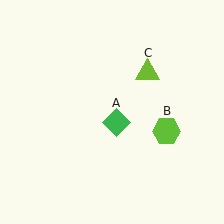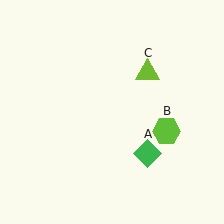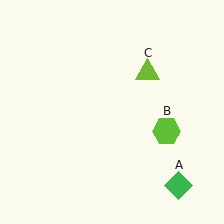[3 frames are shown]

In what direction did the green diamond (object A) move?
The green diamond (object A) moved down and to the right.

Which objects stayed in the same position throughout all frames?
Lime hexagon (object B) and lime triangle (object C) remained stationary.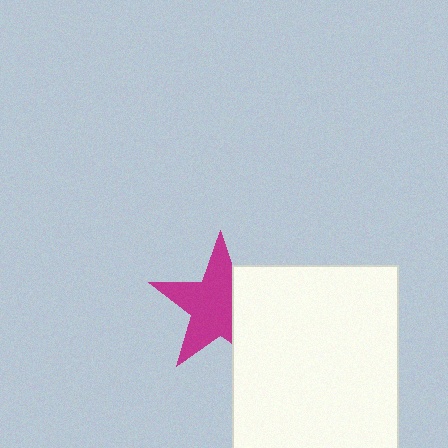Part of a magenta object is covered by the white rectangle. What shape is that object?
It is a star.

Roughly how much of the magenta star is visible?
Most of it is visible (roughly 66%).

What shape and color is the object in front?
The object in front is a white rectangle.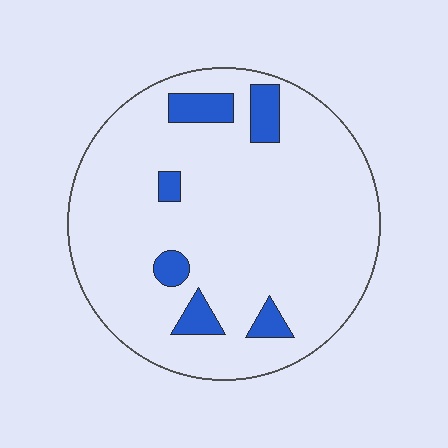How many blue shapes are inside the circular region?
6.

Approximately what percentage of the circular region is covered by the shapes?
Approximately 10%.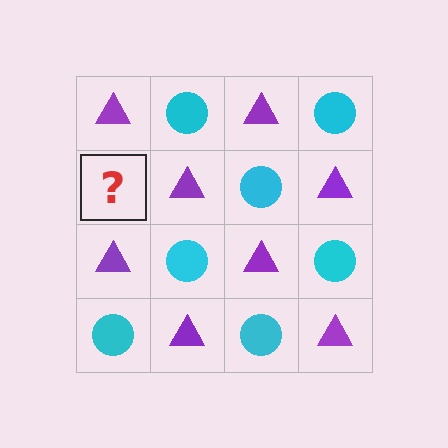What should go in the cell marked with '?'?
The missing cell should contain a cyan circle.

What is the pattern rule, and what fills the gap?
The rule is that it alternates purple triangle and cyan circle in a checkerboard pattern. The gap should be filled with a cyan circle.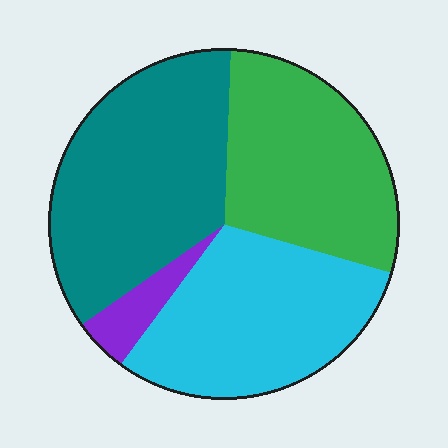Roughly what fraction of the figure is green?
Green takes up about one quarter (1/4) of the figure.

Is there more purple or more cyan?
Cyan.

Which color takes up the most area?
Teal, at roughly 35%.